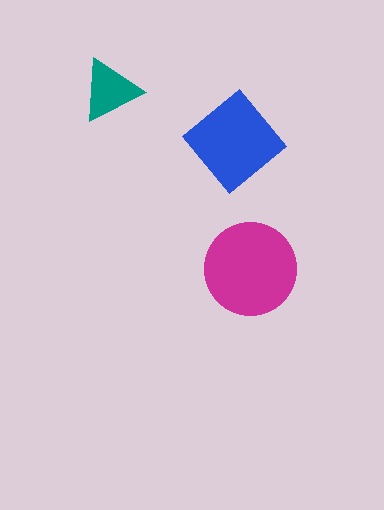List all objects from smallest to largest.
The teal triangle, the blue diamond, the magenta circle.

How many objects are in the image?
There are 3 objects in the image.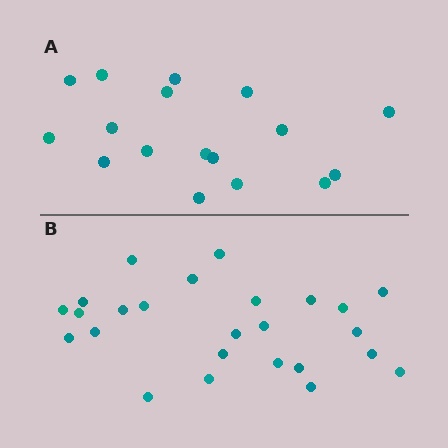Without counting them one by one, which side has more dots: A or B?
Region B (the bottom region) has more dots.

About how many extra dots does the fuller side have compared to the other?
Region B has roughly 8 or so more dots than region A.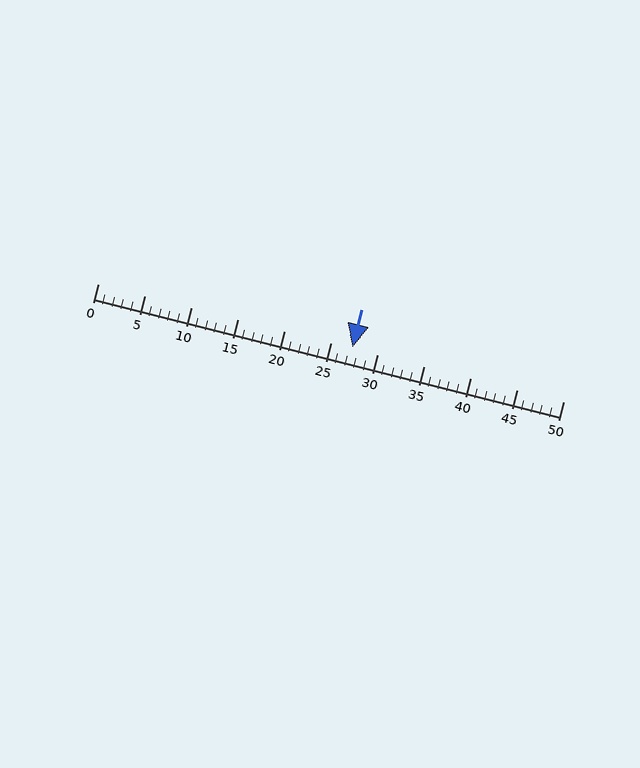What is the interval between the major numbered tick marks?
The major tick marks are spaced 5 units apart.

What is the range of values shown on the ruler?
The ruler shows values from 0 to 50.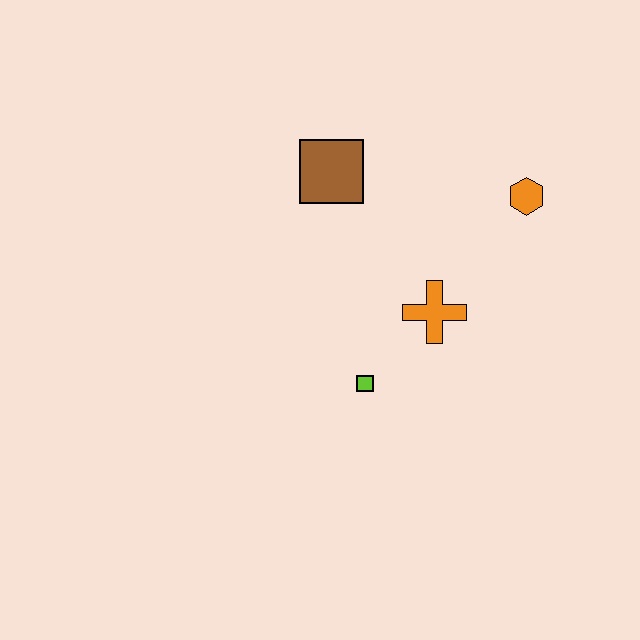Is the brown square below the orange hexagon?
No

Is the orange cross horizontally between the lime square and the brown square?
No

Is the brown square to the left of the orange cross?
Yes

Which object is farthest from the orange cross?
The brown square is farthest from the orange cross.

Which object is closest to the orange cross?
The lime square is closest to the orange cross.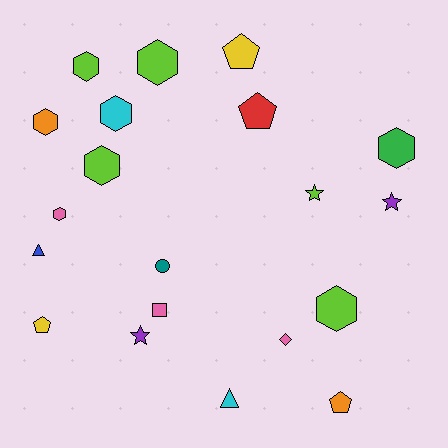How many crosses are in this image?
There are no crosses.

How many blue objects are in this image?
There is 1 blue object.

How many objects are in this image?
There are 20 objects.